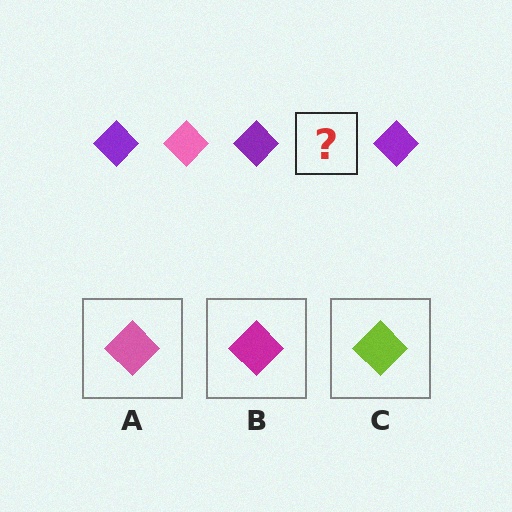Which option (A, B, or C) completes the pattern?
A.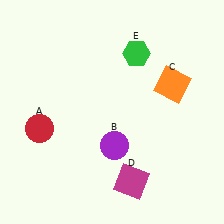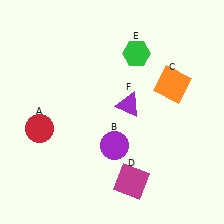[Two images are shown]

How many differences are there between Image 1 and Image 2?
There is 1 difference between the two images.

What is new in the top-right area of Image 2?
A purple triangle (F) was added in the top-right area of Image 2.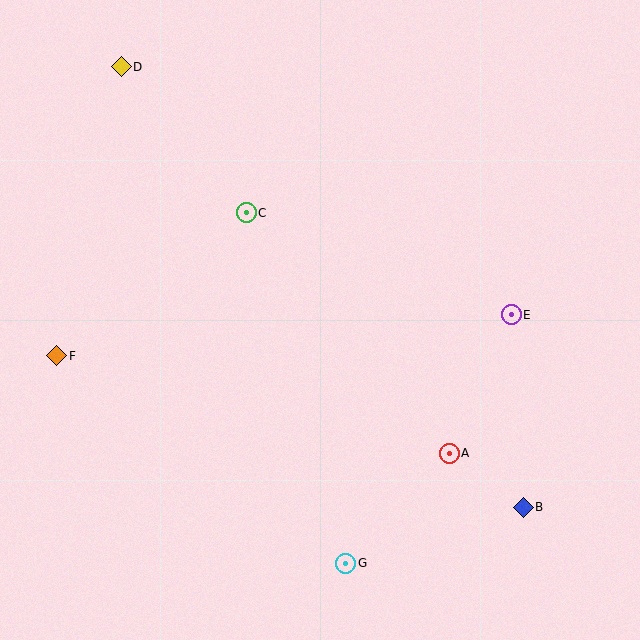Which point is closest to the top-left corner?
Point D is closest to the top-left corner.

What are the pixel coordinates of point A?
Point A is at (449, 453).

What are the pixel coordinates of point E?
Point E is at (511, 315).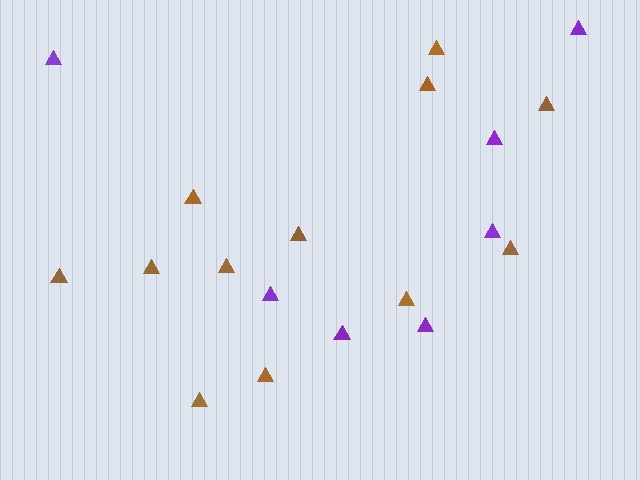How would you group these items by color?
There are 2 groups: one group of purple triangles (7) and one group of brown triangles (12).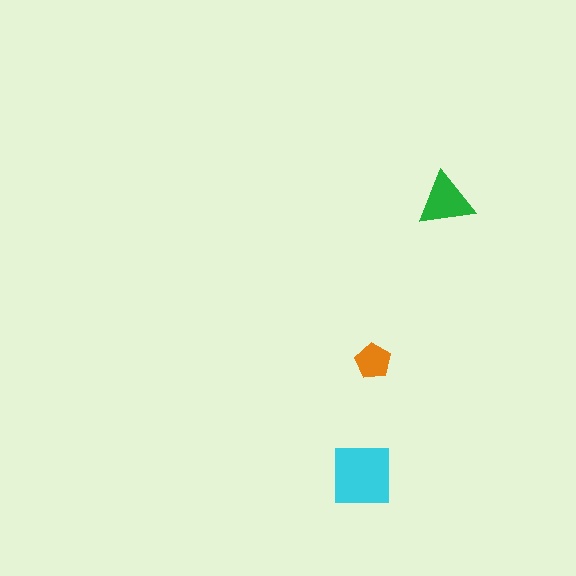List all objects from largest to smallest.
The cyan square, the green triangle, the orange pentagon.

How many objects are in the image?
There are 3 objects in the image.